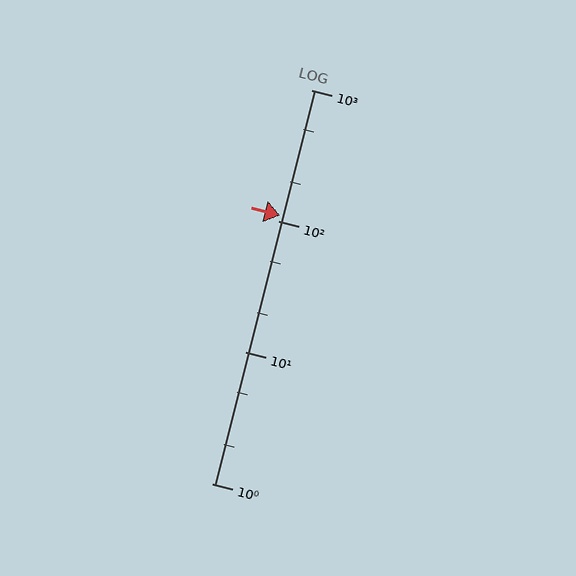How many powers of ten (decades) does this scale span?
The scale spans 3 decades, from 1 to 1000.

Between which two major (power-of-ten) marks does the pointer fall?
The pointer is between 100 and 1000.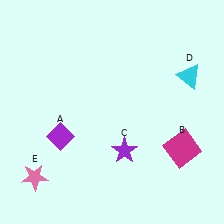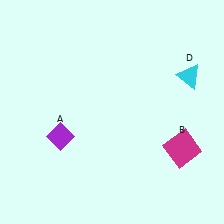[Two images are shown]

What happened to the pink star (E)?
The pink star (E) was removed in Image 2. It was in the bottom-left area of Image 1.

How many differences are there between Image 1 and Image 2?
There are 2 differences between the two images.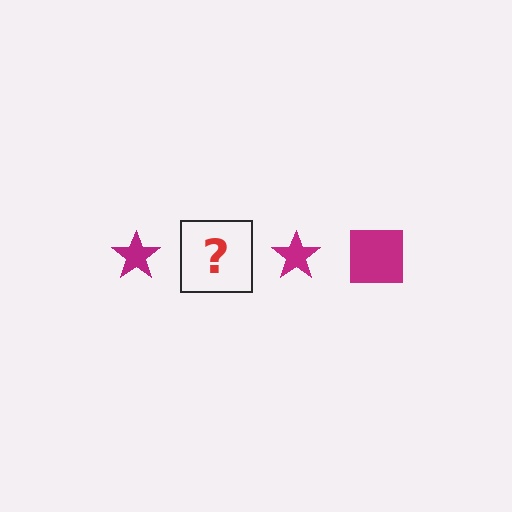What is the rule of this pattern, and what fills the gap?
The rule is that the pattern cycles through star, square shapes in magenta. The gap should be filled with a magenta square.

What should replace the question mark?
The question mark should be replaced with a magenta square.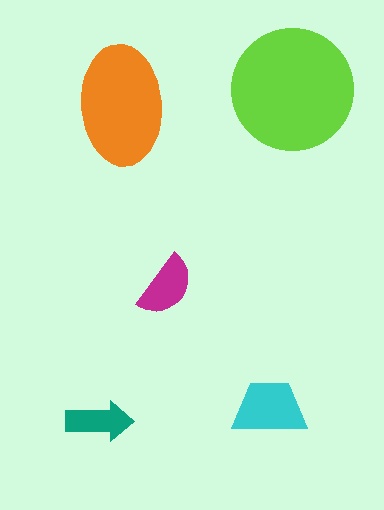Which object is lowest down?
The teal arrow is bottommost.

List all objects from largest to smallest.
The lime circle, the orange ellipse, the cyan trapezoid, the magenta semicircle, the teal arrow.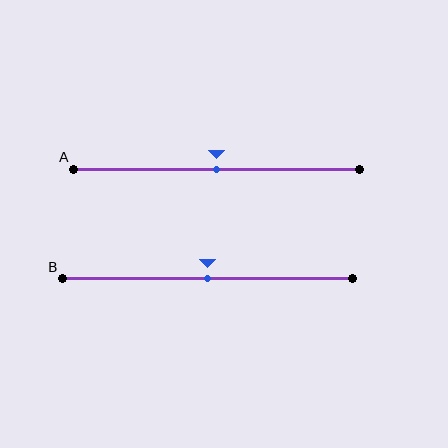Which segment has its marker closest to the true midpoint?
Segment A has its marker closest to the true midpoint.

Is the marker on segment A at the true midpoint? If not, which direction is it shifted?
Yes, the marker on segment A is at the true midpoint.